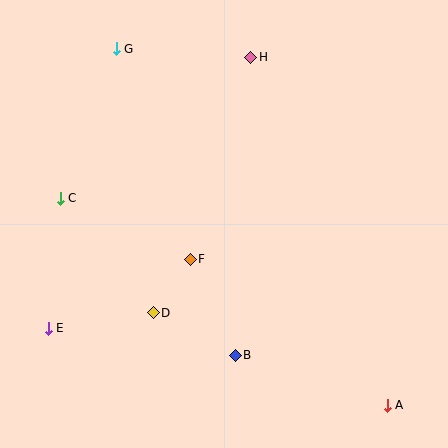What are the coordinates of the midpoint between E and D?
The midpoint between E and D is at (101, 321).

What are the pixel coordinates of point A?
Point A is at (387, 405).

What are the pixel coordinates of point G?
Point G is at (116, 49).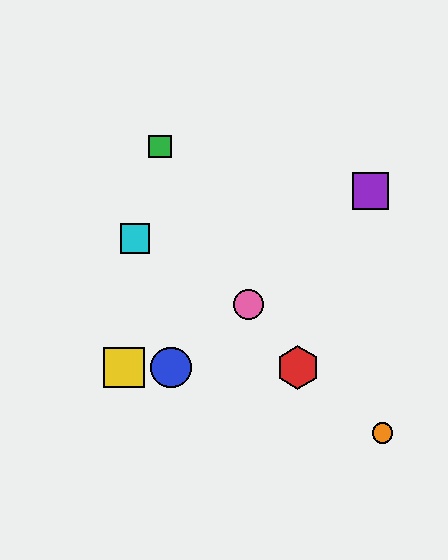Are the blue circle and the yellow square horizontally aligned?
Yes, both are at y≈368.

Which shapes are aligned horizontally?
The red hexagon, the blue circle, the yellow square are aligned horizontally.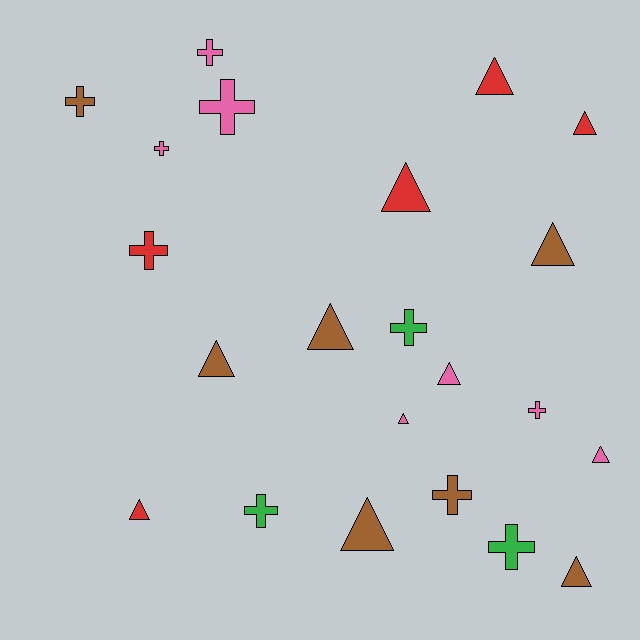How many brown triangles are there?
There are 5 brown triangles.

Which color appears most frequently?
Pink, with 7 objects.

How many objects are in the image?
There are 22 objects.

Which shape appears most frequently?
Triangle, with 12 objects.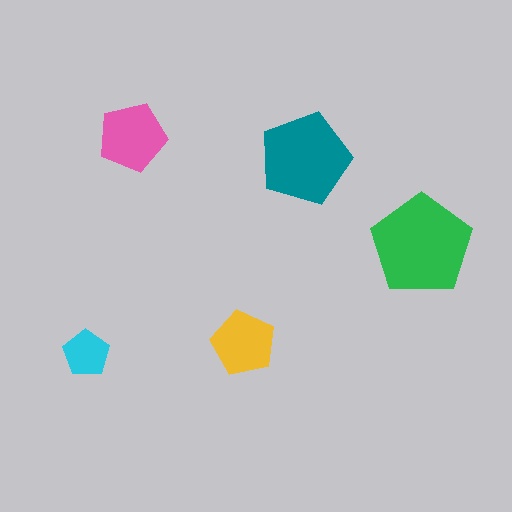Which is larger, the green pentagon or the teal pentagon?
The green one.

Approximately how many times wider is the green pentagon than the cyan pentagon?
About 2 times wider.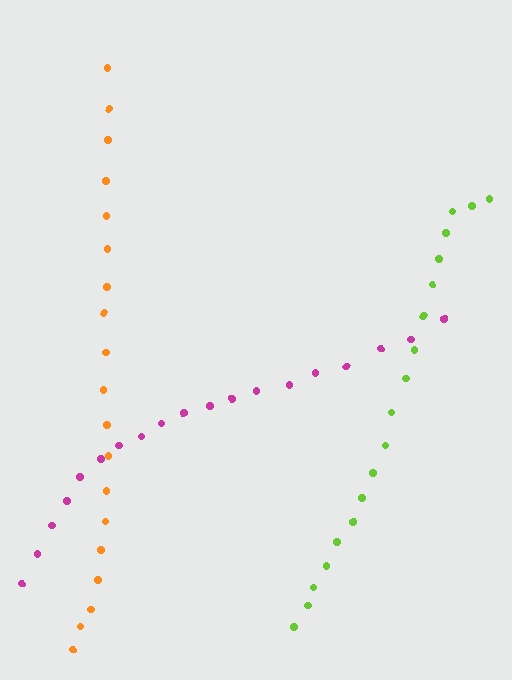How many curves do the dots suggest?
There are 3 distinct paths.